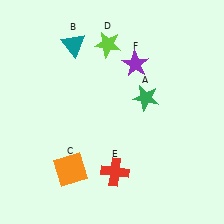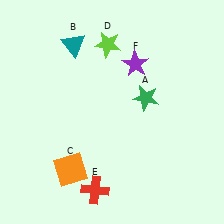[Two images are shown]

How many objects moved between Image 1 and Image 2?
1 object moved between the two images.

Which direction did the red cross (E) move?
The red cross (E) moved left.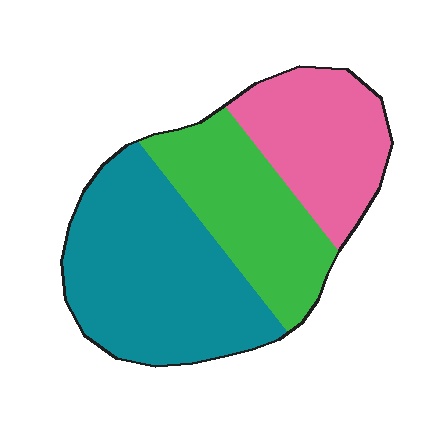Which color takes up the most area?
Teal, at roughly 45%.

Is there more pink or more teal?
Teal.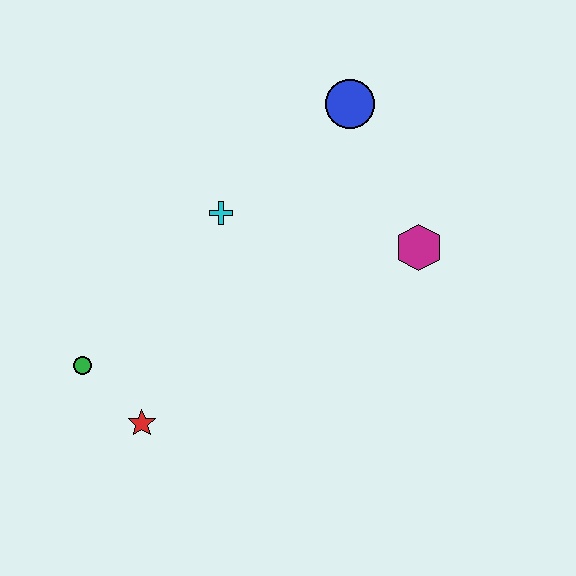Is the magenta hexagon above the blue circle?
No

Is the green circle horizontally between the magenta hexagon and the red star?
No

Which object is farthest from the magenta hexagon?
The green circle is farthest from the magenta hexagon.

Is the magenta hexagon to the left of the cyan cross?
No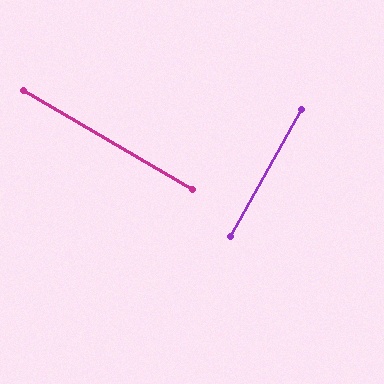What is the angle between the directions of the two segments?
Approximately 89 degrees.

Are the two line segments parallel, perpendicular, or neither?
Perpendicular — they meet at approximately 89°.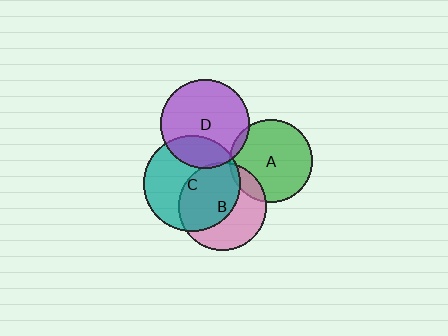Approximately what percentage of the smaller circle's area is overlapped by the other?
Approximately 15%.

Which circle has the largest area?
Circle C (teal).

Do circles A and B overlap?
Yes.